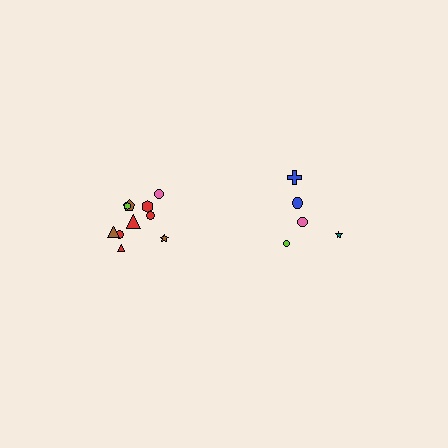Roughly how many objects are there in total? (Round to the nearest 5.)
Roughly 15 objects in total.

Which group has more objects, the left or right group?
The left group.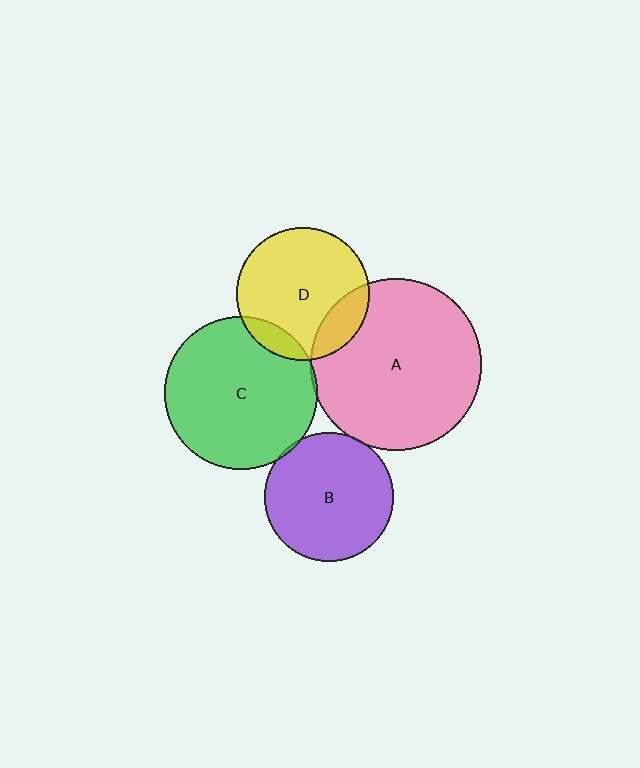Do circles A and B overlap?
Yes.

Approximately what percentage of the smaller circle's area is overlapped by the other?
Approximately 5%.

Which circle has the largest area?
Circle A (pink).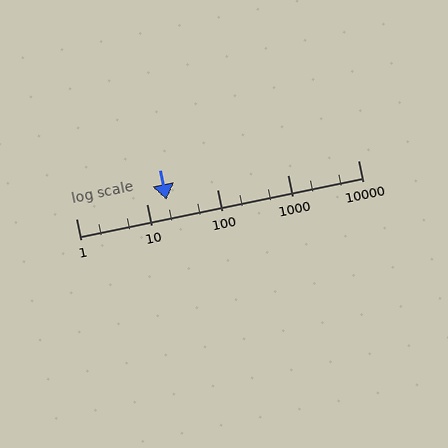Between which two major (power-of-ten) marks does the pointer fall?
The pointer is between 10 and 100.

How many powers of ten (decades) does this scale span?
The scale spans 4 decades, from 1 to 10000.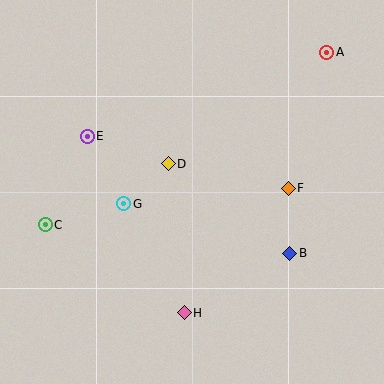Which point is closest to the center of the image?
Point D at (168, 164) is closest to the center.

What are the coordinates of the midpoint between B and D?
The midpoint between B and D is at (229, 208).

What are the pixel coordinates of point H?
Point H is at (184, 313).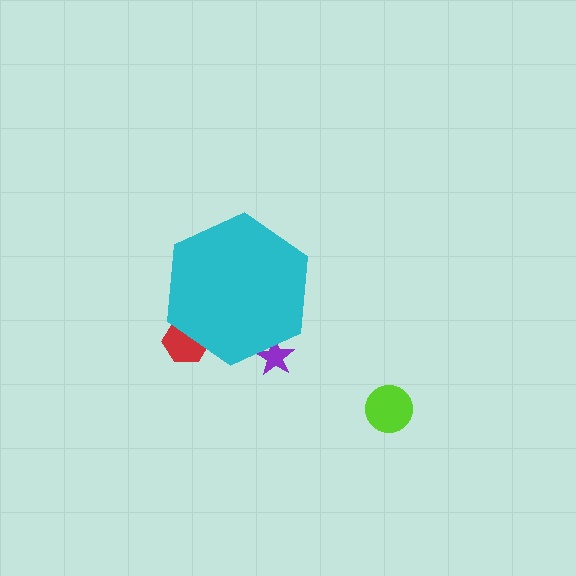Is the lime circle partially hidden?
No, the lime circle is fully visible.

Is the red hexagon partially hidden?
Yes, the red hexagon is partially hidden behind the cyan hexagon.